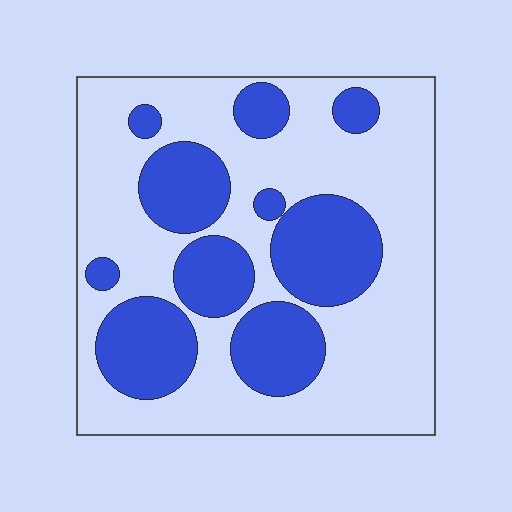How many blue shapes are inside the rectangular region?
10.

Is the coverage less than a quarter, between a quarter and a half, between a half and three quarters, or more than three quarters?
Between a quarter and a half.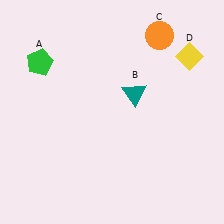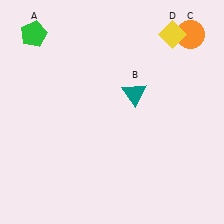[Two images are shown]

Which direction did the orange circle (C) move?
The orange circle (C) moved right.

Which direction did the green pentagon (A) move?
The green pentagon (A) moved up.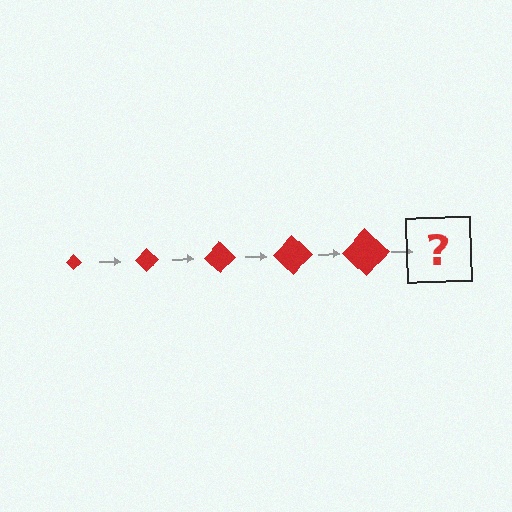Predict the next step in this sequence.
The next step is a red diamond, larger than the previous one.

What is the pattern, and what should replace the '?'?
The pattern is that the diamond gets progressively larger each step. The '?' should be a red diamond, larger than the previous one.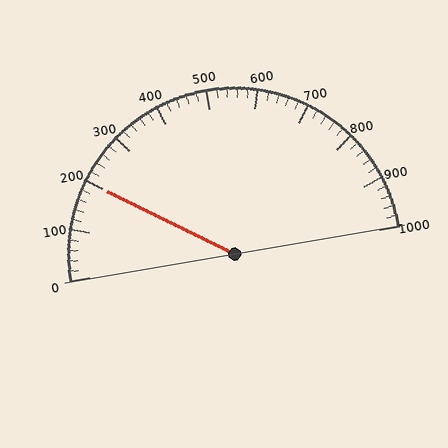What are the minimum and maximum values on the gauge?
The gauge ranges from 0 to 1000.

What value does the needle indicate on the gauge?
The needle indicates approximately 200.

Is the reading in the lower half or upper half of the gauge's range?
The reading is in the lower half of the range (0 to 1000).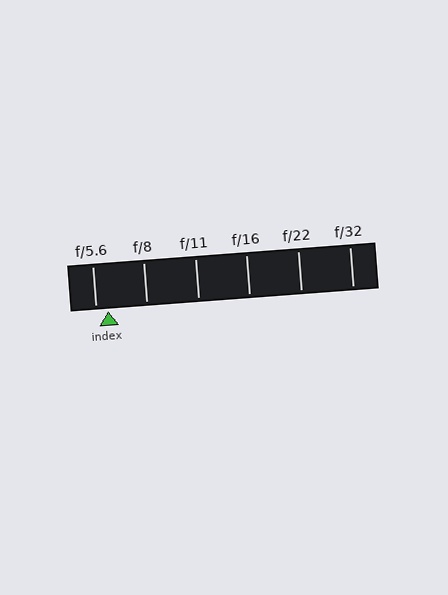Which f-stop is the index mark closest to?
The index mark is closest to f/5.6.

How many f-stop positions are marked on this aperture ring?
There are 6 f-stop positions marked.